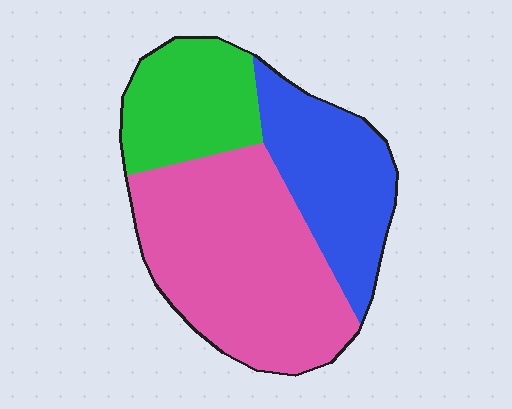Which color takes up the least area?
Green, at roughly 20%.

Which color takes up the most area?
Pink, at roughly 50%.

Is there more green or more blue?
Blue.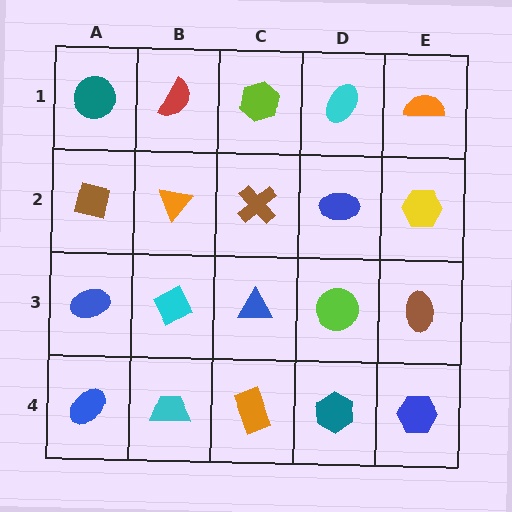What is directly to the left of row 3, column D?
A blue triangle.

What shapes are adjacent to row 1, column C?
A brown cross (row 2, column C), a red semicircle (row 1, column B), a cyan ellipse (row 1, column D).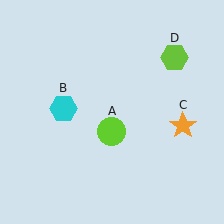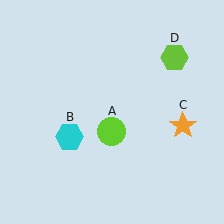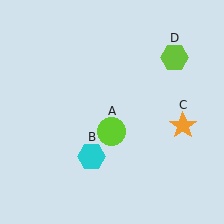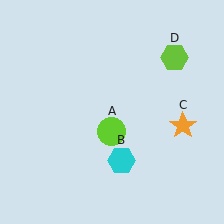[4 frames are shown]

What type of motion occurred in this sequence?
The cyan hexagon (object B) rotated counterclockwise around the center of the scene.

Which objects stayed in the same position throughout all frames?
Lime circle (object A) and orange star (object C) and lime hexagon (object D) remained stationary.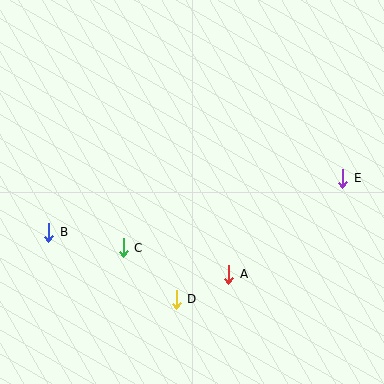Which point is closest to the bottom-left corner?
Point B is closest to the bottom-left corner.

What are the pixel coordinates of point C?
Point C is at (123, 248).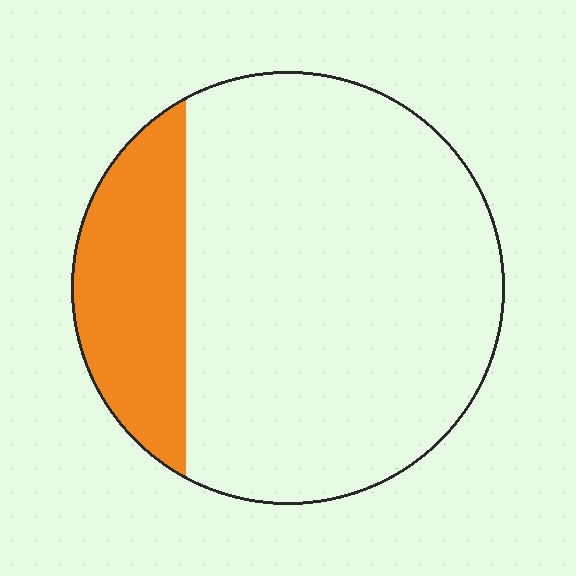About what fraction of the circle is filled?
About one fifth (1/5).